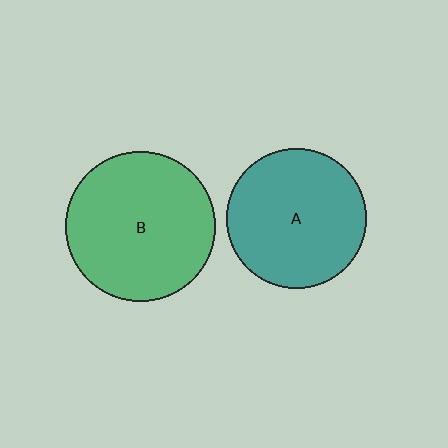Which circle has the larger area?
Circle B (green).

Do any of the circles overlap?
No, none of the circles overlap.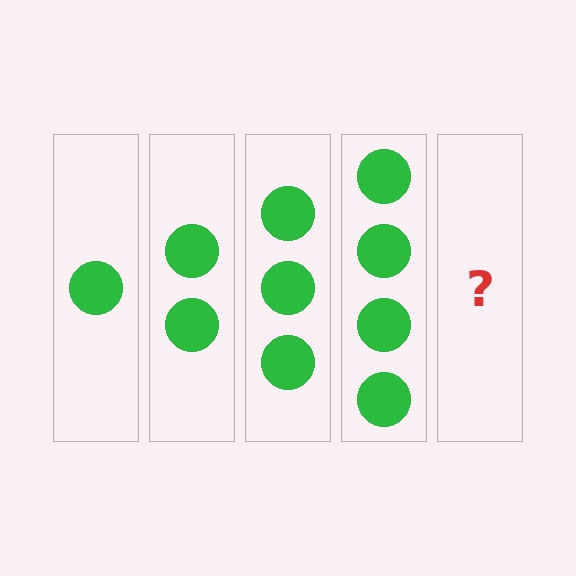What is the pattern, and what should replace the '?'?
The pattern is that each step adds one more circle. The '?' should be 5 circles.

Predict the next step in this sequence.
The next step is 5 circles.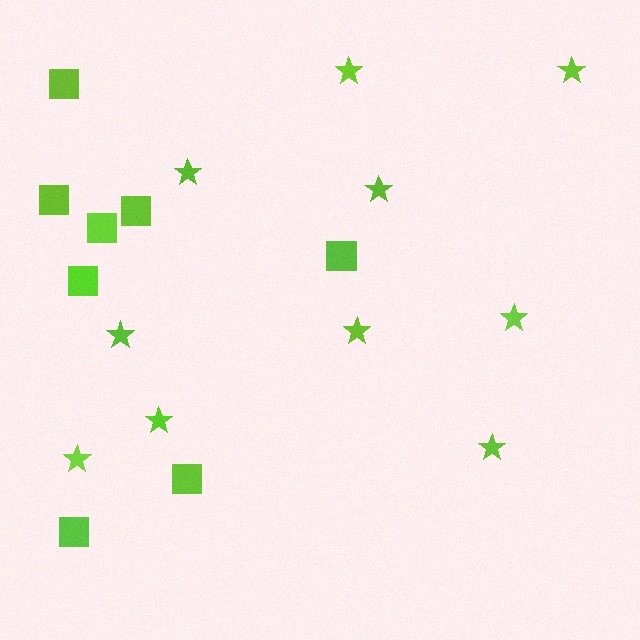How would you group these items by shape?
There are 2 groups: one group of stars (10) and one group of squares (8).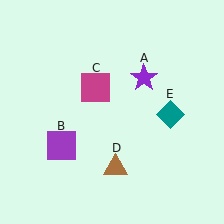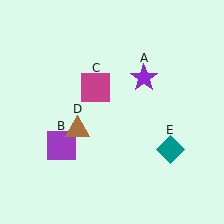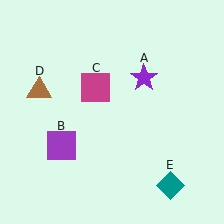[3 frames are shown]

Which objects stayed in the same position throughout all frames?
Purple star (object A) and purple square (object B) and magenta square (object C) remained stationary.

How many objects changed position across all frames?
2 objects changed position: brown triangle (object D), teal diamond (object E).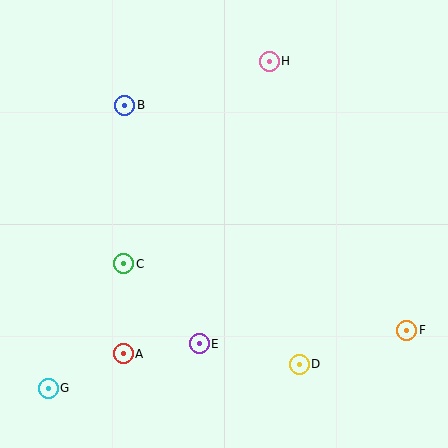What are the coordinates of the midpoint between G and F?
The midpoint between G and F is at (227, 359).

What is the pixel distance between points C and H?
The distance between C and H is 250 pixels.